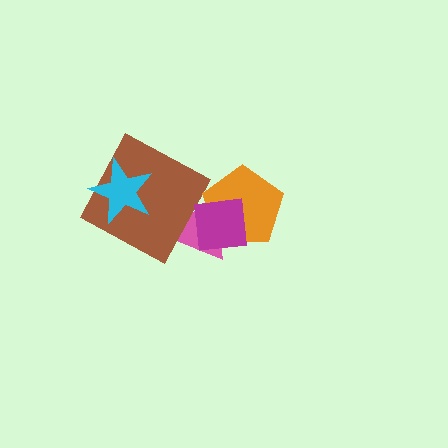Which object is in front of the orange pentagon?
The magenta square is in front of the orange pentagon.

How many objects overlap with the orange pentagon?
2 objects overlap with the orange pentagon.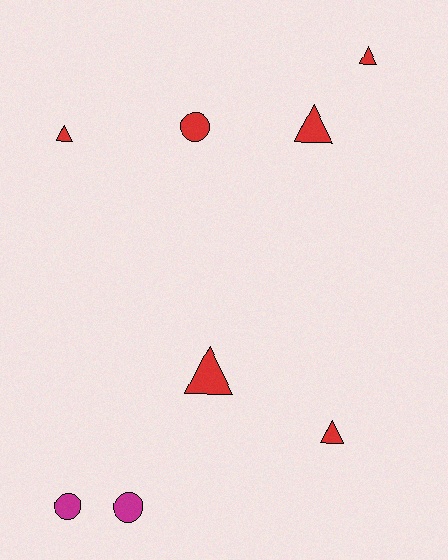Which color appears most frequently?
Red, with 6 objects.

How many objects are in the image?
There are 8 objects.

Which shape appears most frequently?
Triangle, with 5 objects.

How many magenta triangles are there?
There are no magenta triangles.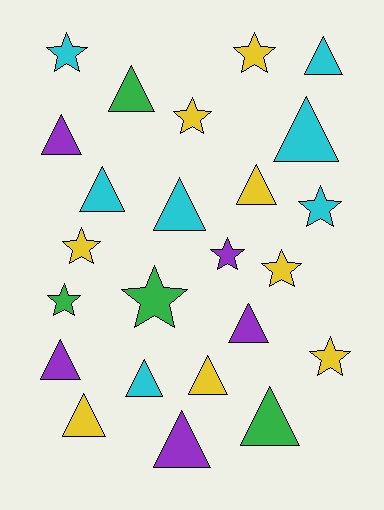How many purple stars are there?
There is 1 purple star.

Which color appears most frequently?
Yellow, with 8 objects.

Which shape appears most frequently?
Triangle, with 14 objects.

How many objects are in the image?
There are 24 objects.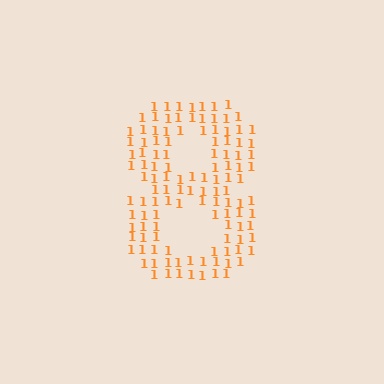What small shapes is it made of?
It is made of small digit 1's.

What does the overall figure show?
The overall figure shows the digit 8.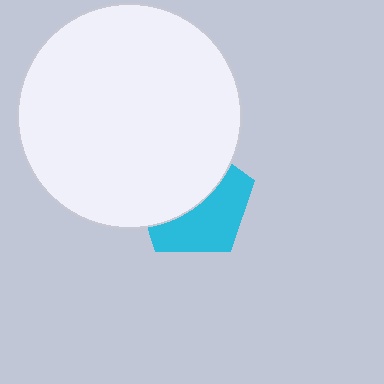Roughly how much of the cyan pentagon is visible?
About half of it is visible (roughly 48%).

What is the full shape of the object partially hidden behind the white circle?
The partially hidden object is a cyan pentagon.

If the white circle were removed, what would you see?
You would see the complete cyan pentagon.